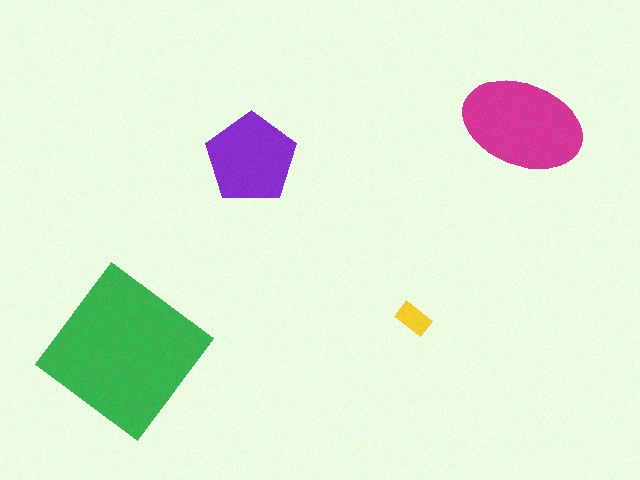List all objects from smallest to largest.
The yellow rectangle, the purple pentagon, the magenta ellipse, the green diamond.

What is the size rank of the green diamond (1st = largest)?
1st.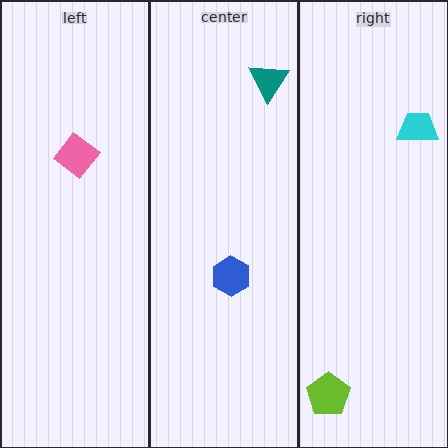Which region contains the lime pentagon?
The right region.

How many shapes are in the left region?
1.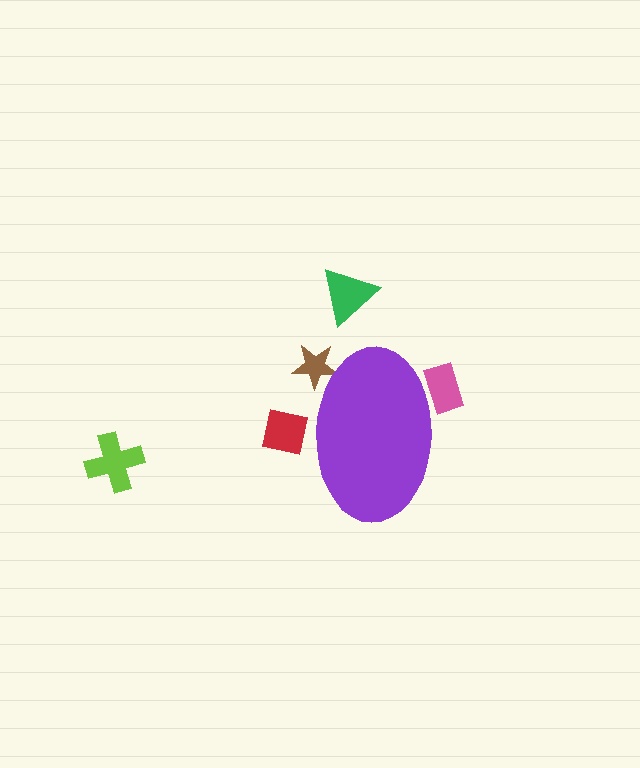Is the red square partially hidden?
Yes, the red square is partially hidden behind the purple ellipse.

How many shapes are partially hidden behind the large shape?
3 shapes are partially hidden.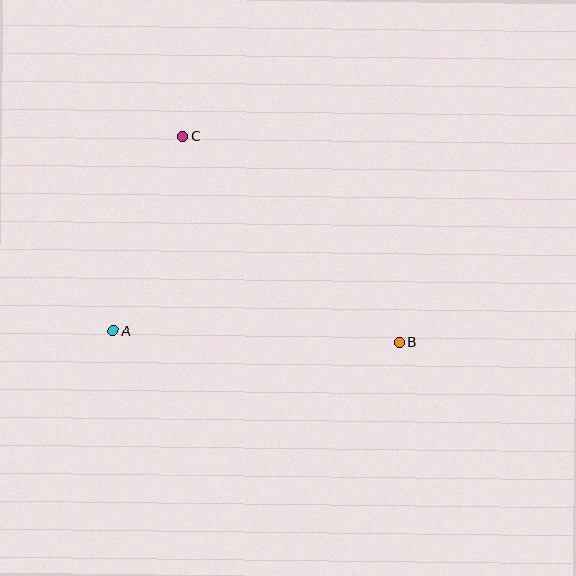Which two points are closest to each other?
Points A and C are closest to each other.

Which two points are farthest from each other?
Points B and C are farthest from each other.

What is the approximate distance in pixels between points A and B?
The distance between A and B is approximately 287 pixels.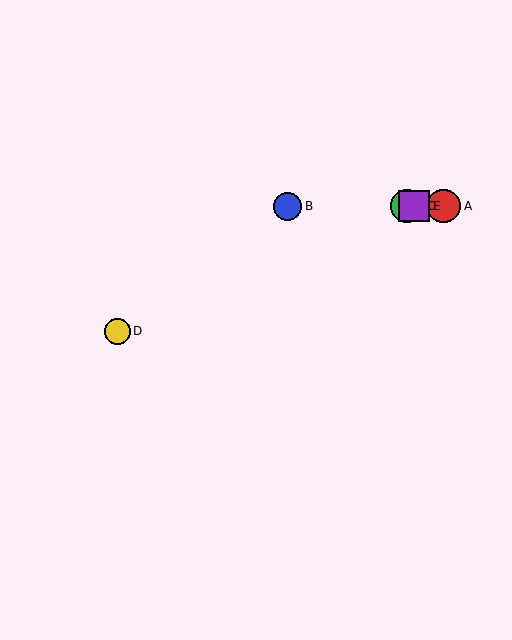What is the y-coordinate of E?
Object E is at y≈206.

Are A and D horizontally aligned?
No, A is at y≈206 and D is at y≈331.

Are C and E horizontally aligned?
Yes, both are at y≈206.